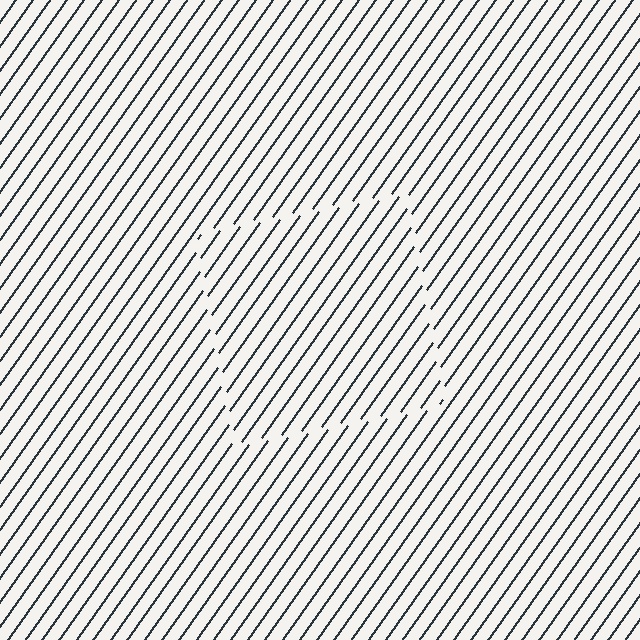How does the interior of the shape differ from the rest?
The interior of the shape contains the same grating, shifted by half a period — the contour is defined by the phase discontinuity where line-ends from the inner and outer gratings abut.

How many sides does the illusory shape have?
4 sides — the line-ends trace a square.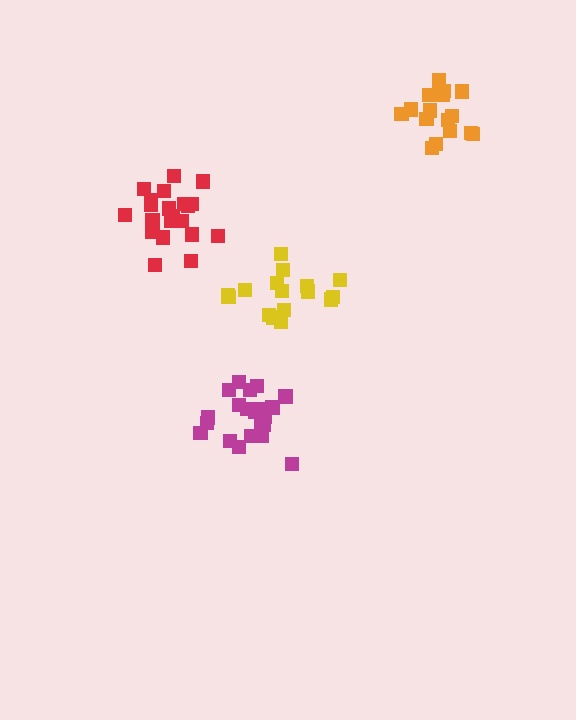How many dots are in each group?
Group 1: 21 dots, Group 2: 21 dots, Group 3: 17 dots, Group 4: 16 dots (75 total).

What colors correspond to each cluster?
The clusters are colored: magenta, red, orange, yellow.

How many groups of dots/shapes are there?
There are 4 groups.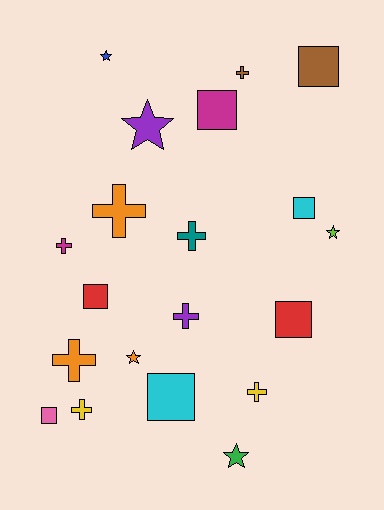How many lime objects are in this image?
There is 1 lime object.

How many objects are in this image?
There are 20 objects.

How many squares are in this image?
There are 7 squares.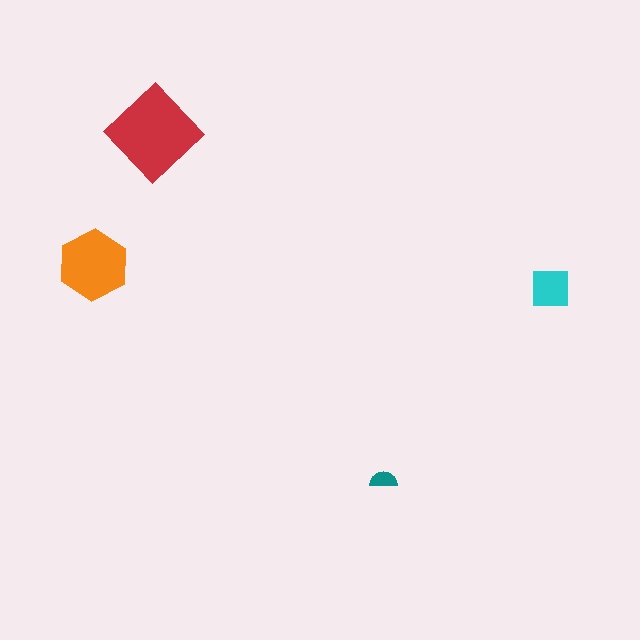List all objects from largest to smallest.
The red diamond, the orange hexagon, the cyan square, the teal semicircle.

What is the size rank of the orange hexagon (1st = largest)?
2nd.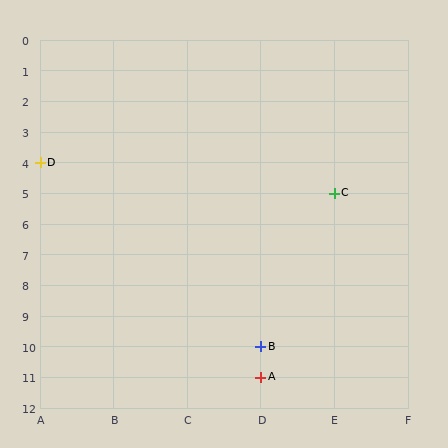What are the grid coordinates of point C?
Point C is at grid coordinates (E, 5).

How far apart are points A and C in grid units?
Points A and C are 1 column and 6 rows apart (about 6.1 grid units diagonally).